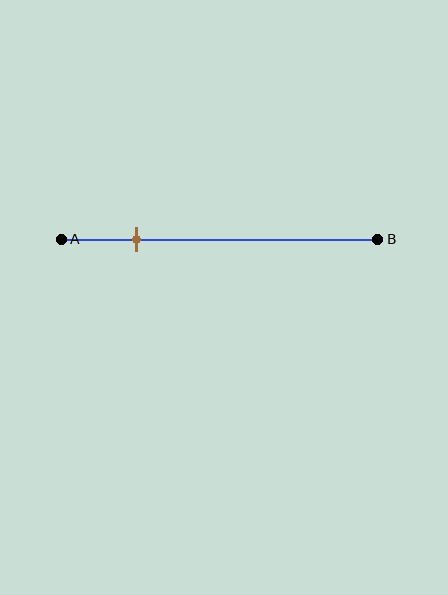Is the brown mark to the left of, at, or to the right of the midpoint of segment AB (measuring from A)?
The brown mark is to the left of the midpoint of segment AB.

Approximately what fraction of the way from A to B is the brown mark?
The brown mark is approximately 25% of the way from A to B.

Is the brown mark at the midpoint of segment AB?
No, the mark is at about 25% from A, not at the 50% midpoint.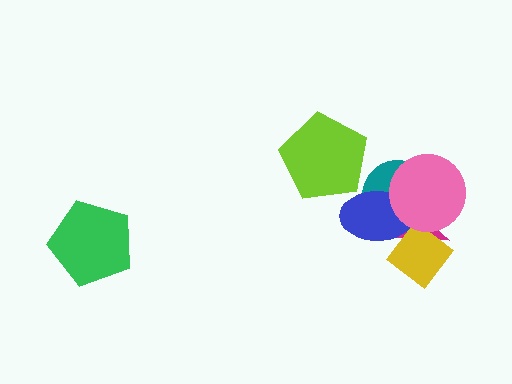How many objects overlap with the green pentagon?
0 objects overlap with the green pentagon.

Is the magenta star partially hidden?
Yes, it is partially covered by another shape.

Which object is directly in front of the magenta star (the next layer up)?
The teal circle is directly in front of the magenta star.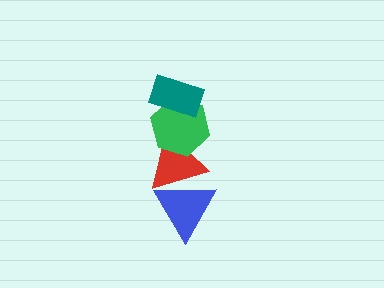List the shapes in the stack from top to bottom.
From top to bottom: the teal rectangle, the green hexagon, the red triangle, the blue triangle.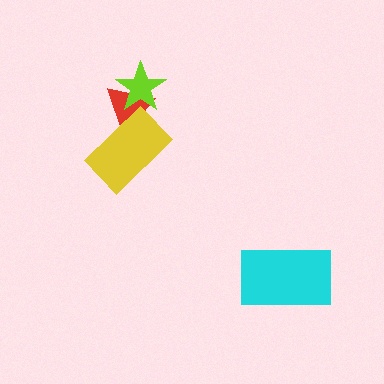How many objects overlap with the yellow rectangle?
1 object overlaps with the yellow rectangle.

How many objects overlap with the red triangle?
2 objects overlap with the red triangle.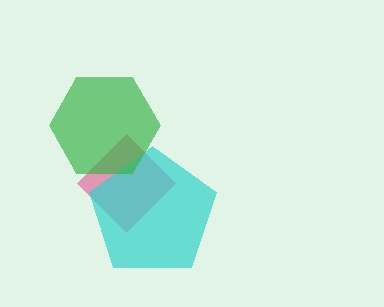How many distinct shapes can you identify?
There are 3 distinct shapes: a pink diamond, a cyan pentagon, a green hexagon.